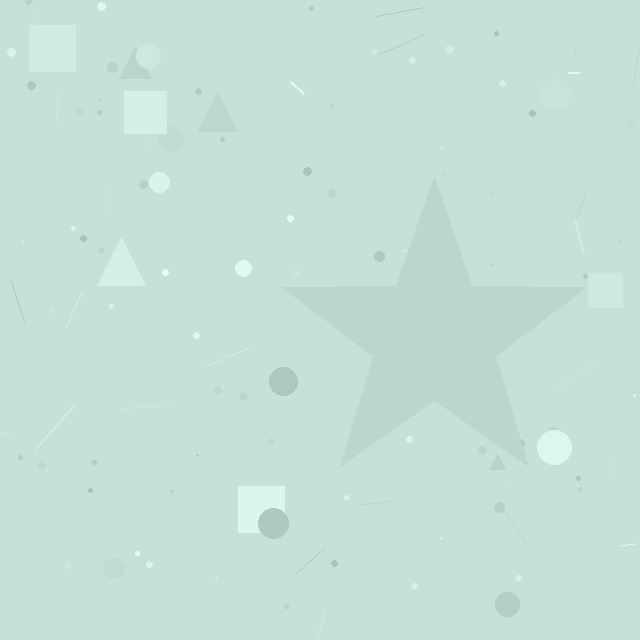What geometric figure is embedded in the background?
A star is embedded in the background.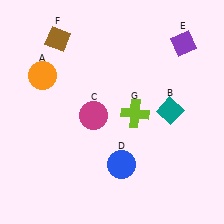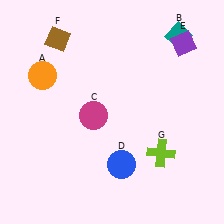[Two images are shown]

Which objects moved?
The objects that moved are: the teal diamond (B), the lime cross (G).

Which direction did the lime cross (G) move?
The lime cross (G) moved down.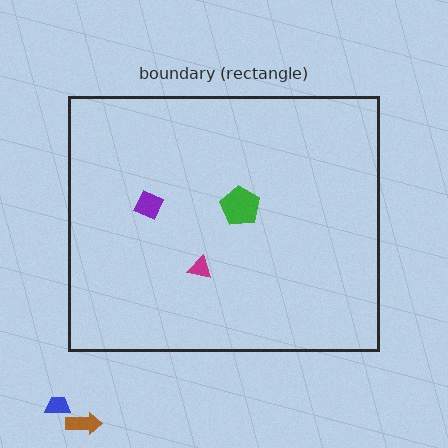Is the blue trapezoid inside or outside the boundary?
Outside.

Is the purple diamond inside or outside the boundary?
Inside.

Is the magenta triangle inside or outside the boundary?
Inside.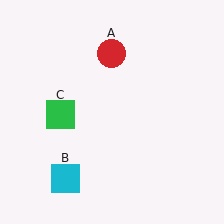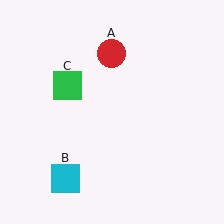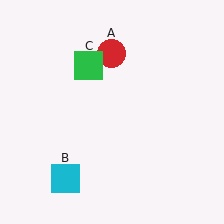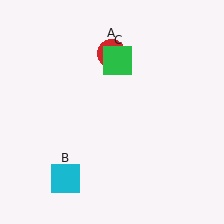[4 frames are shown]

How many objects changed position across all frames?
1 object changed position: green square (object C).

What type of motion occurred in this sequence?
The green square (object C) rotated clockwise around the center of the scene.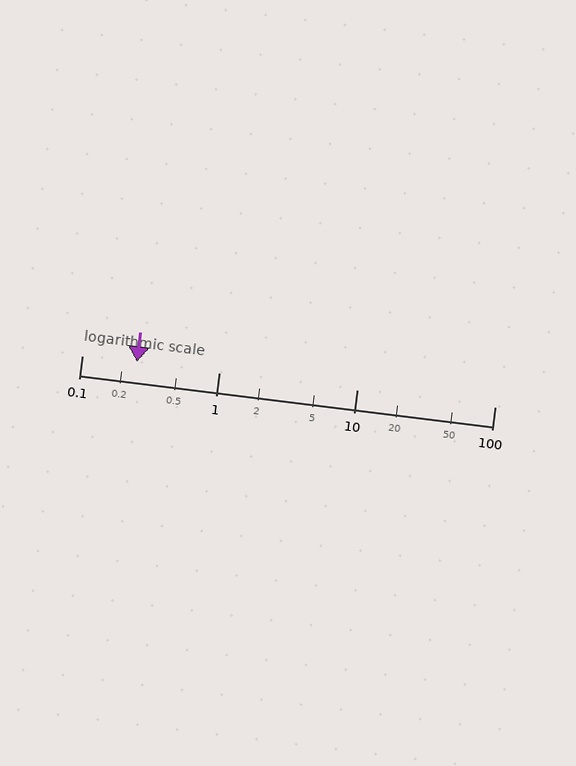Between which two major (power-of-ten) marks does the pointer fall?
The pointer is between 0.1 and 1.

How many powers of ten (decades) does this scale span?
The scale spans 3 decades, from 0.1 to 100.